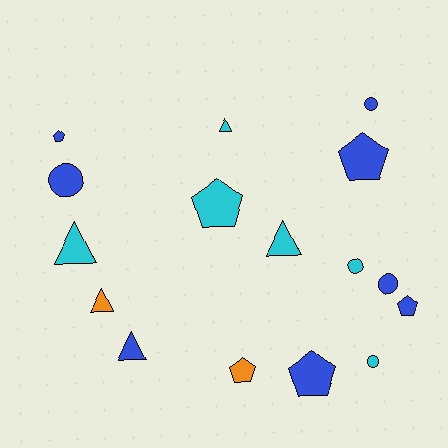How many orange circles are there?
There are no orange circles.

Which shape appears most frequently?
Pentagon, with 6 objects.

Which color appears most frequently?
Blue, with 8 objects.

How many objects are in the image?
There are 16 objects.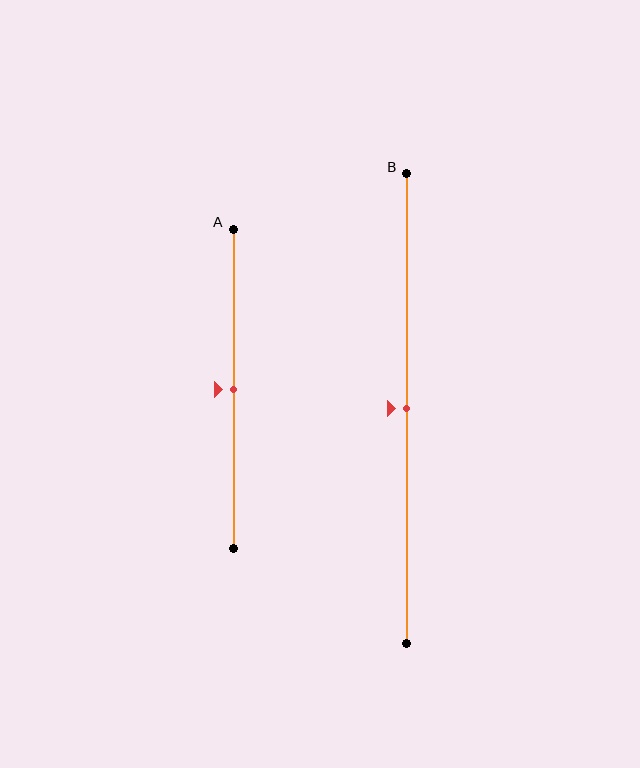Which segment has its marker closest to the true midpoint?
Segment A has its marker closest to the true midpoint.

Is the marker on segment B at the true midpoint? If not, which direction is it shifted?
Yes, the marker on segment B is at the true midpoint.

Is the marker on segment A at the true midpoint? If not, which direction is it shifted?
Yes, the marker on segment A is at the true midpoint.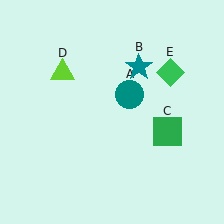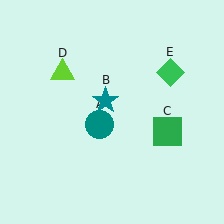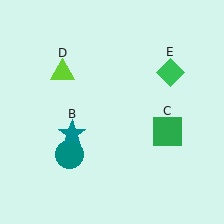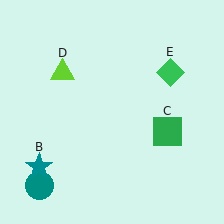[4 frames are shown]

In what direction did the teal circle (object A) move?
The teal circle (object A) moved down and to the left.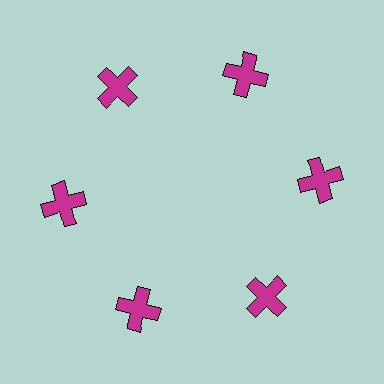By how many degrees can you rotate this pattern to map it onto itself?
The pattern maps onto itself every 60 degrees of rotation.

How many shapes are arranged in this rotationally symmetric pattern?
There are 6 shapes, arranged in 6 groups of 1.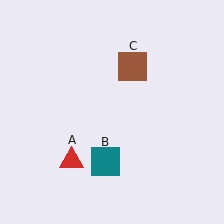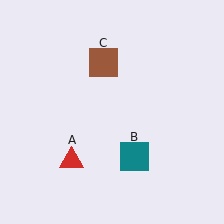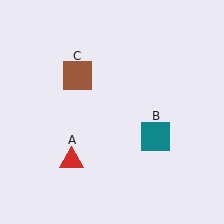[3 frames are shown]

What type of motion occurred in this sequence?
The teal square (object B), brown square (object C) rotated counterclockwise around the center of the scene.